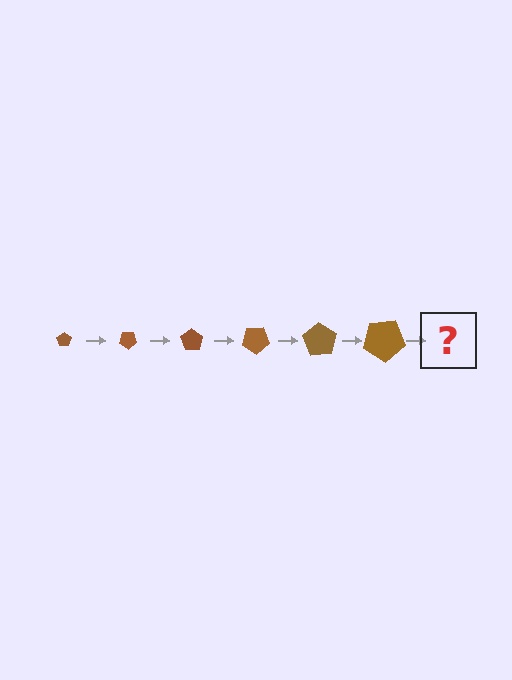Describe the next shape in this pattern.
It should be a pentagon, larger than the previous one and rotated 210 degrees from the start.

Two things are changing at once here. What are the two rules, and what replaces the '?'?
The two rules are that the pentagon grows larger each step and it rotates 35 degrees each step. The '?' should be a pentagon, larger than the previous one and rotated 210 degrees from the start.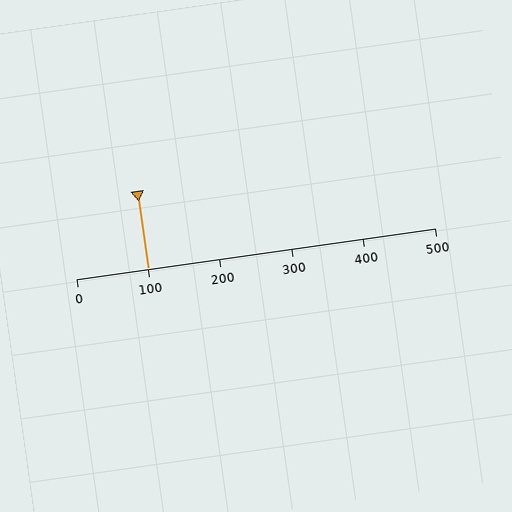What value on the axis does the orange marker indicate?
The marker indicates approximately 100.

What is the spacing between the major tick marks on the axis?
The major ticks are spaced 100 apart.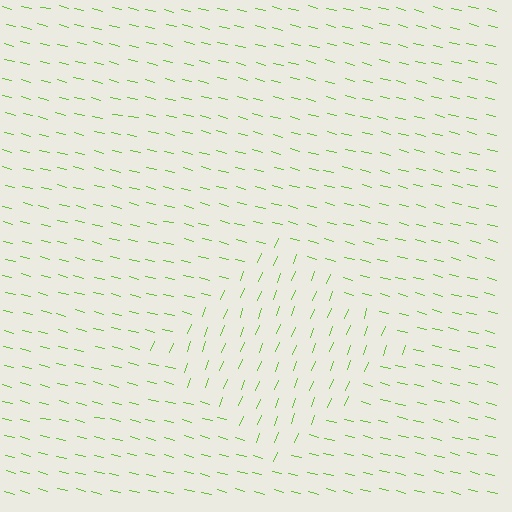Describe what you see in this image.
The image is filled with small lime line segments. A diamond region in the image has lines oriented differently from the surrounding lines, creating a visible texture boundary.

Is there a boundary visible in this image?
Yes, there is a texture boundary formed by a change in line orientation.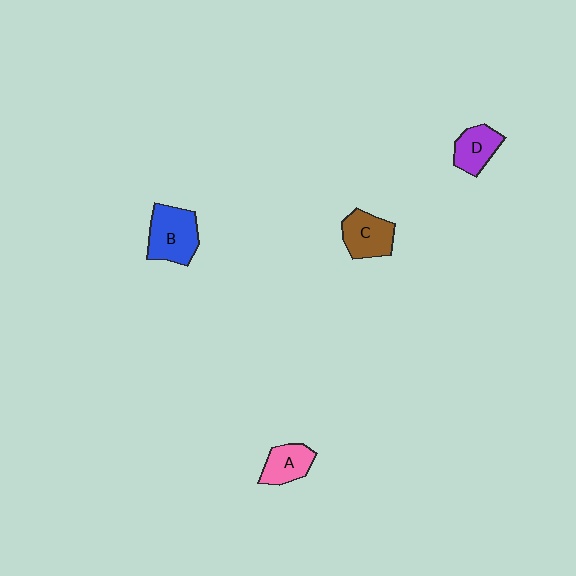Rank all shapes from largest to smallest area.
From largest to smallest: B (blue), C (brown), D (purple), A (pink).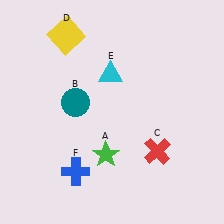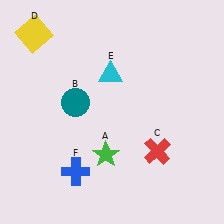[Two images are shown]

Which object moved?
The yellow square (D) moved left.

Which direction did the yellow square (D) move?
The yellow square (D) moved left.